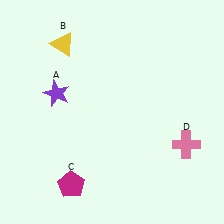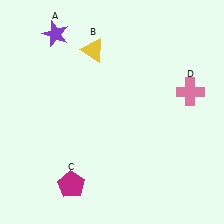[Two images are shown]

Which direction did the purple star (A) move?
The purple star (A) moved up.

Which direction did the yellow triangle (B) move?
The yellow triangle (B) moved right.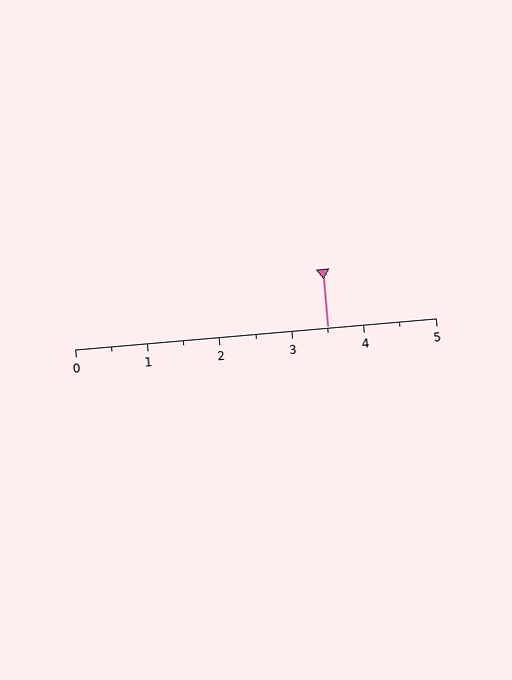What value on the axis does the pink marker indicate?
The marker indicates approximately 3.5.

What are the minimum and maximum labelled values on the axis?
The axis runs from 0 to 5.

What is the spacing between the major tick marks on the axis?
The major ticks are spaced 1 apart.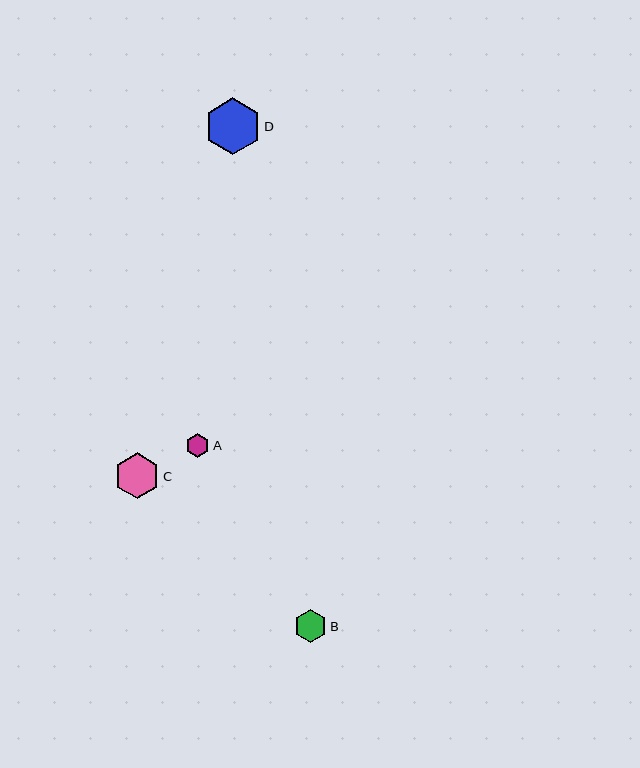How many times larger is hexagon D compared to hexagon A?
Hexagon D is approximately 2.4 times the size of hexagon A.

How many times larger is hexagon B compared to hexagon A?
Hexagon B is approximately 1.4 times the size of hexagon A.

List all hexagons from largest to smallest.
From largest to smallest: D, C, B, A.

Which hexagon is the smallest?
Hexagon A is the smallest with a size of approximately 24 pixels.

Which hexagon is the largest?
Hexagon D is the largest with a size of approximately 57 pixels.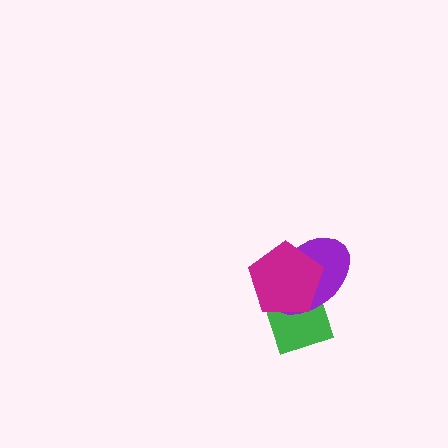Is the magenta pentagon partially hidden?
No, no other shape covers it.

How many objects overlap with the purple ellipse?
2 objects overlap with the purple ellipse.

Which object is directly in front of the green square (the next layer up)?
The purple ellipse is directly in front of the green square.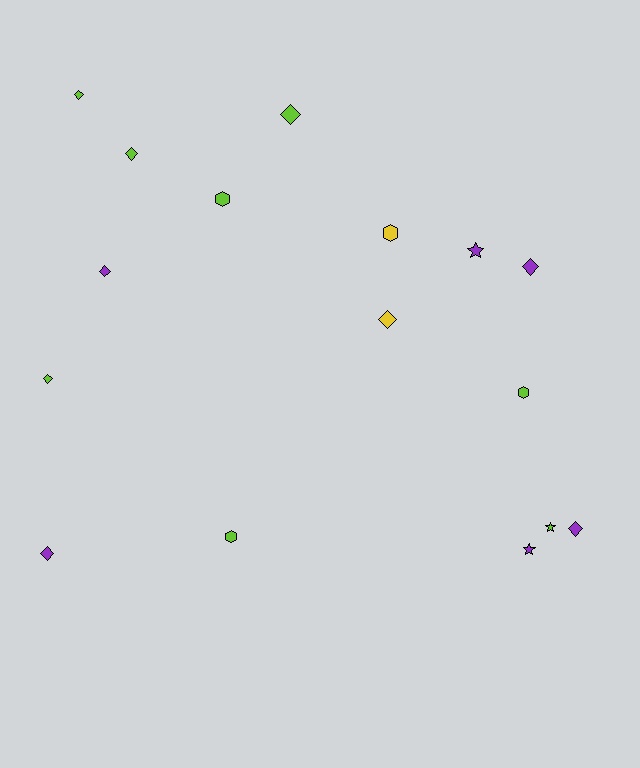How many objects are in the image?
There are 16 objects.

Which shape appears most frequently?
Diamond, with 9 objects.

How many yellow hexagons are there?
There is 1 yellow hexagon.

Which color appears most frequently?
Lime, with 8 objects.